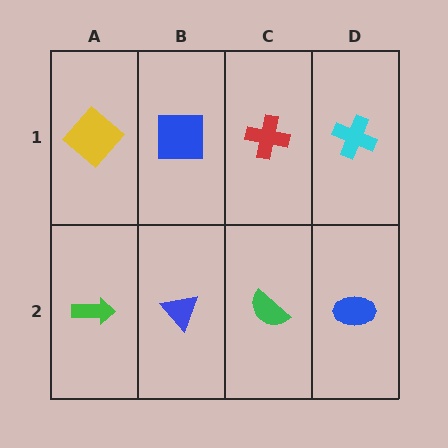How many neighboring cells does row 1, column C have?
3.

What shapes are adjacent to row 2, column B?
A blue square (row 1, column B), a green arrow (row 2, column A), a green semicircle (row 2, column C).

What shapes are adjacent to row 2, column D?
A cyan cross (row 1, column D), a green semicircle (row 2, column C).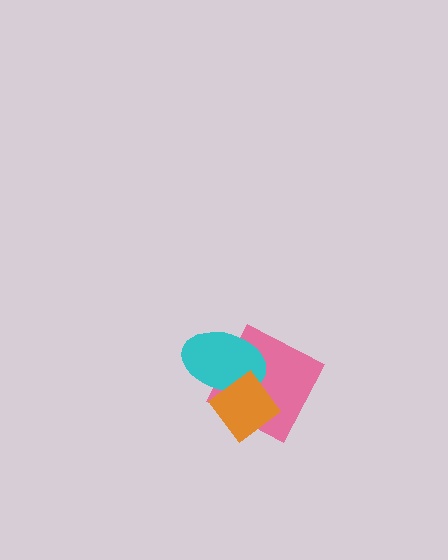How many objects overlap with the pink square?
2 objects overlap with the pink square.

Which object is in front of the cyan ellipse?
The orange diamond is in front of the cyan ellipse.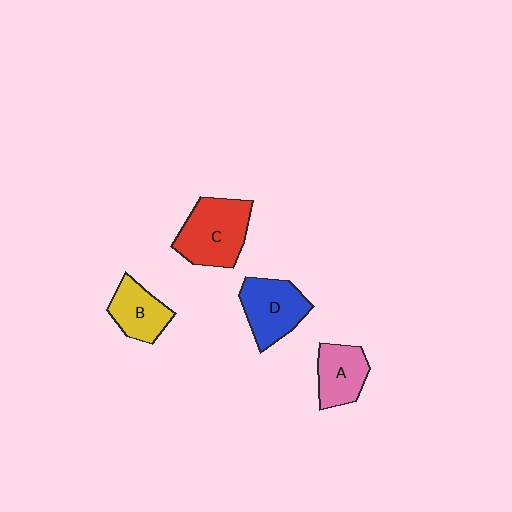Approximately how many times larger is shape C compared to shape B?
Approximately 1.5 times.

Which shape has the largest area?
Shape C (red).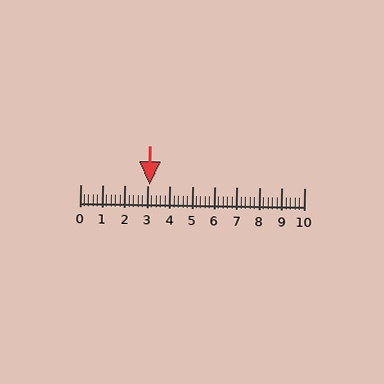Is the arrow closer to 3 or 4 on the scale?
The arrow is closer to 3.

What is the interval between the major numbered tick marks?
The major tick marks are spaced 1 units apart.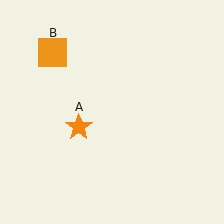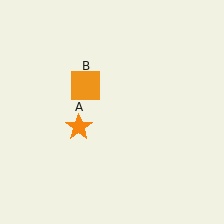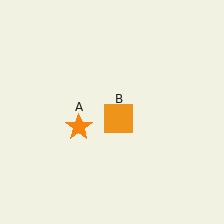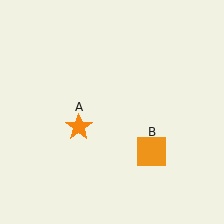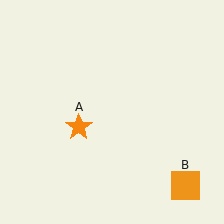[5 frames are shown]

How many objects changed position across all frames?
1 object changed position: orange square (object B).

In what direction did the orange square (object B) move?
The orange square (object B) moved down and to the right.